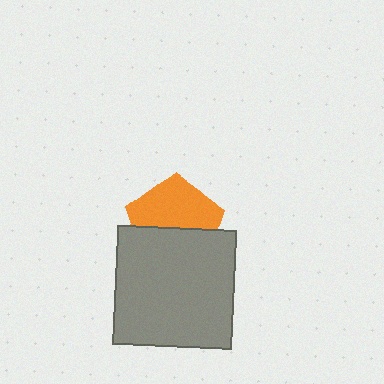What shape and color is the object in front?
The object in front is a gray square.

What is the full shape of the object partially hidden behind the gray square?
The partially hidden object is an orange pentagon.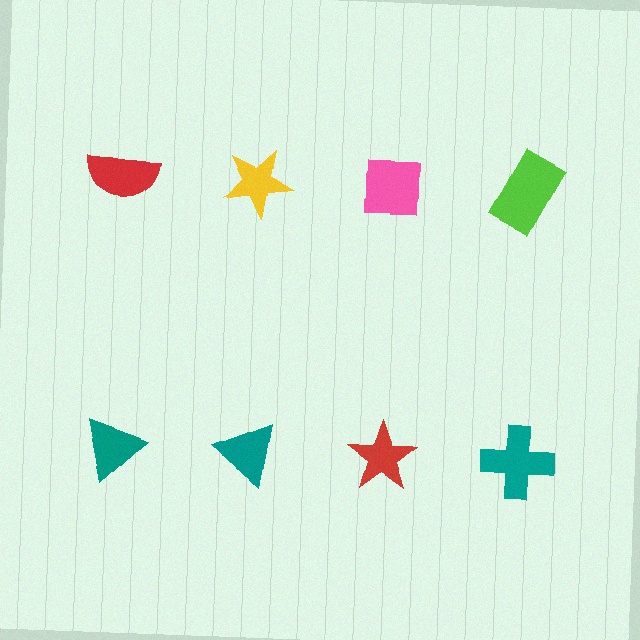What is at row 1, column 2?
A yellow star.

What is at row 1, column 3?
A pink square.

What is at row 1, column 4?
A lime rectangle.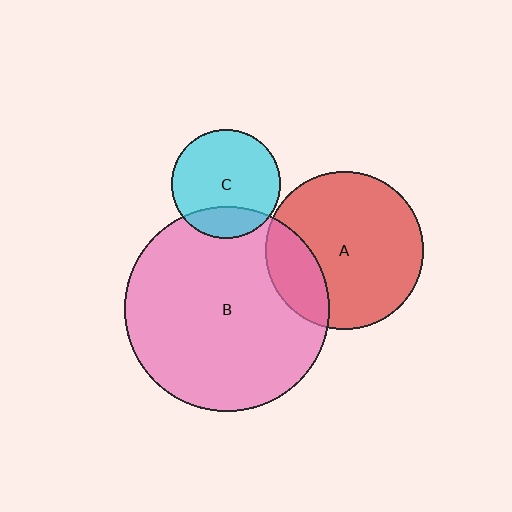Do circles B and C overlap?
Yes.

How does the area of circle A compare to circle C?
Approximately 2.1 times.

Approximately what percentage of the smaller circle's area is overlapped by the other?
Approximately 20%.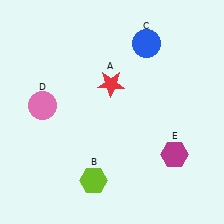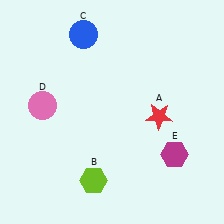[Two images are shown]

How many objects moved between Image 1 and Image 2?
2 objects moved between the two images.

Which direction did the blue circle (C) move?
The blue circle (C) moved left.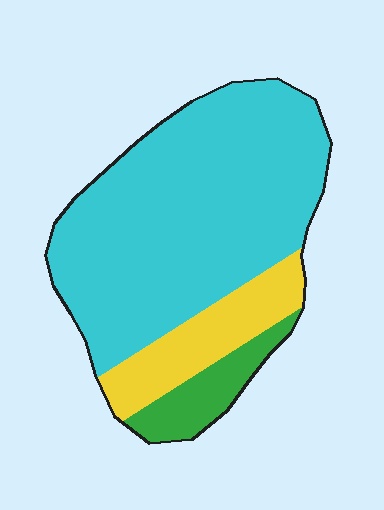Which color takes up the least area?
Green, at roughly 10%.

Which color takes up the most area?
Cyan, at roughly 75%.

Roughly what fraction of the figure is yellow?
Yellow takes up about one sixth (1/6) of the figure.